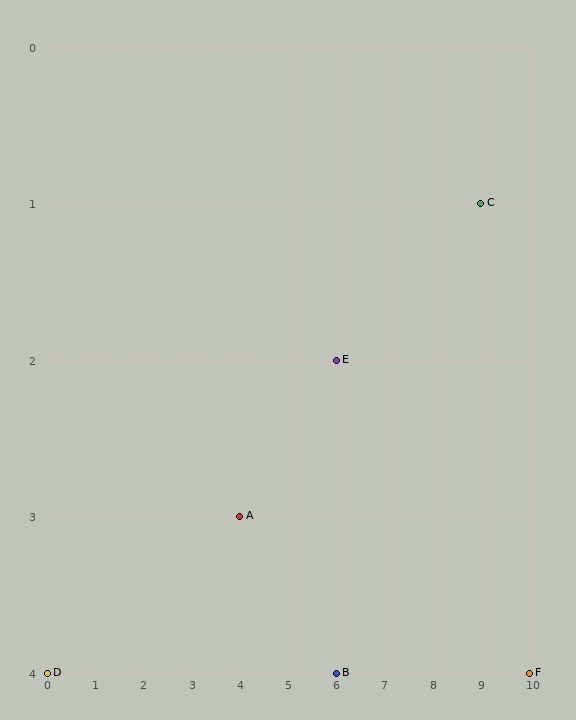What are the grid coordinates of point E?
Point E is at grid coordinates (6, 2).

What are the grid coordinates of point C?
Point C is at grid coordinates (9, 1).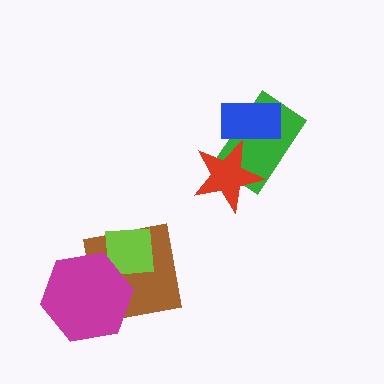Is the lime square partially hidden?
Yes, it is partially covered by another shape.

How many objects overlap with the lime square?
2 objects overlap with the lime square.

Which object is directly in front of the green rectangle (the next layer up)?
The blue rectangle is directly in front of the green rectangle.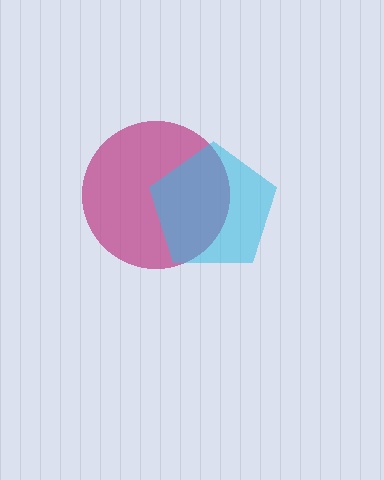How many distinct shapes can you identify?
There are 2 distinct shapes: a magenta circle, a cyan pentagon.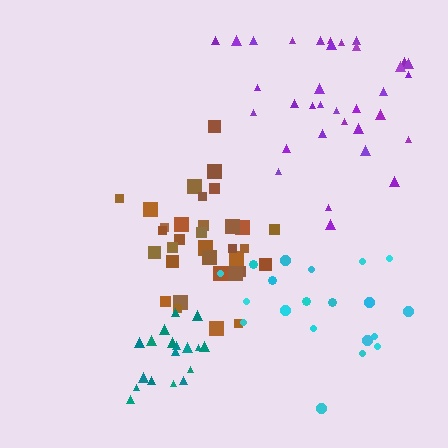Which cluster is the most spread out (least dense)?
Cyan.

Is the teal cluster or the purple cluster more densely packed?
Teal.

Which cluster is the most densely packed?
Teal.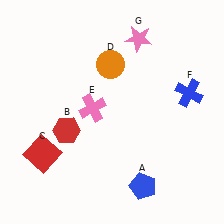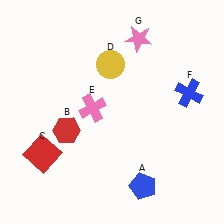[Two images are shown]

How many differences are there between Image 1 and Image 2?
There is 1 difference between the two images.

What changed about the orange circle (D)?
In Image 1, D is orange. In Image 2, it changed to yellow.